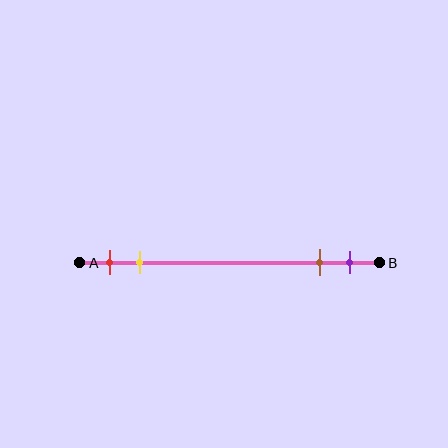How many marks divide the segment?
There are 4 marks dividing the segment.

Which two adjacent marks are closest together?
The brown and purple marks are the closest adjacent pair.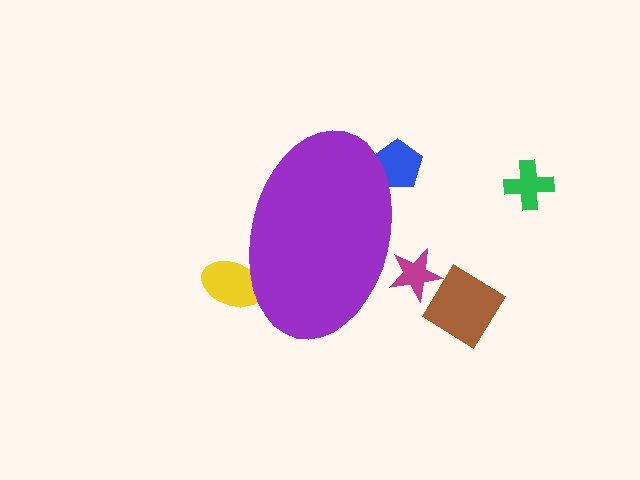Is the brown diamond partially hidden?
No, the brown diamond is fully visible.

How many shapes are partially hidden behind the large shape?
3 shapes are partially hidden.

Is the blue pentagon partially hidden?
Yes, the blue pentagon is partially hidden behind the purple ellipse.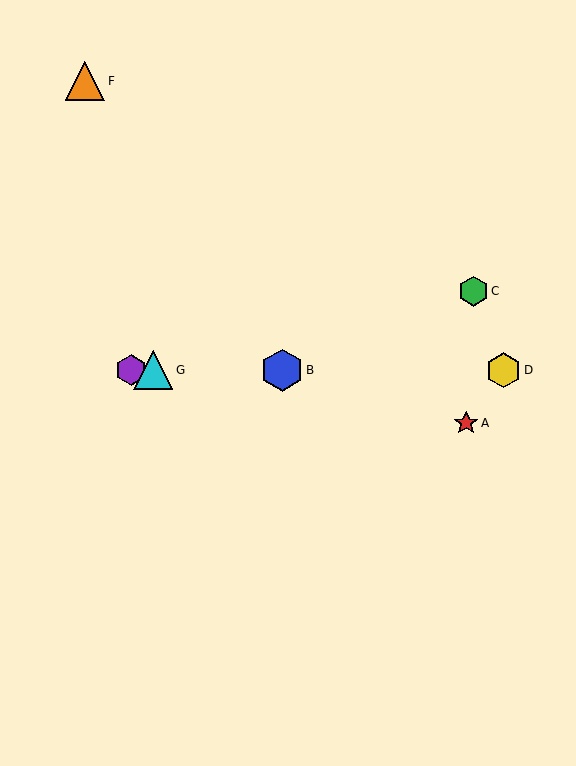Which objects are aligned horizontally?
Objects B, D, E, G are aligned horizontally.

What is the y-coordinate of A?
Object A is at y≈423.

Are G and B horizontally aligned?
Yes, both are at y≈370.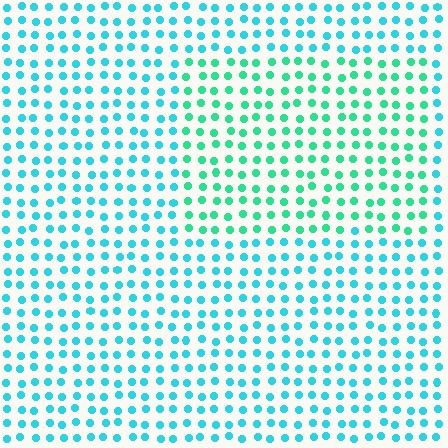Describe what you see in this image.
The image is filled with small cyan elements in a uniform arrangement. A rectangle-shaped region is visible where the elements are tinted to a slightly different hue, forming a subtle color boundary.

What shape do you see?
I see a rectangle.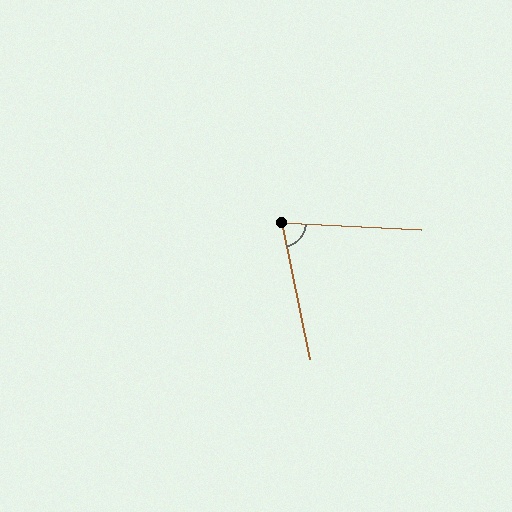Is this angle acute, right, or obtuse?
It is acute.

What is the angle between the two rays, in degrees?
Approximately 75 degrees.